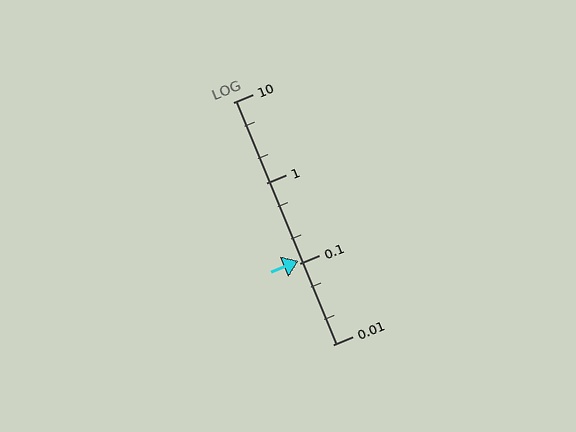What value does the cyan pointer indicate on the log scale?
The pointer indicates approximately 0.11.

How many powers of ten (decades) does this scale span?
The scale spans 3 decades, from 0.01 to 10.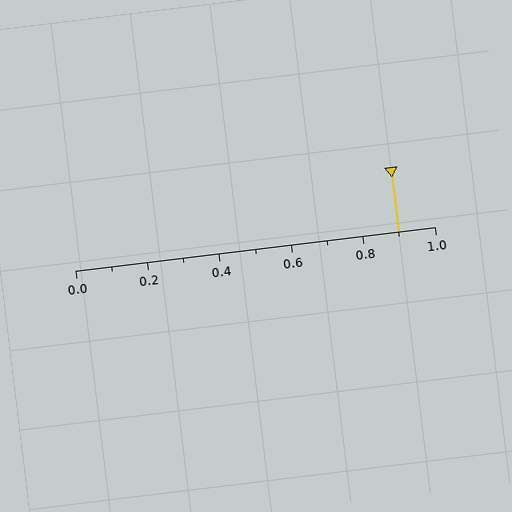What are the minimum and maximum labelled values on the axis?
The axis runs from 0.0 to 1.0.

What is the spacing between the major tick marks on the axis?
The major ticks are spaced 0.2 apart.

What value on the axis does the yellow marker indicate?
The marker indicates approximately 0.9.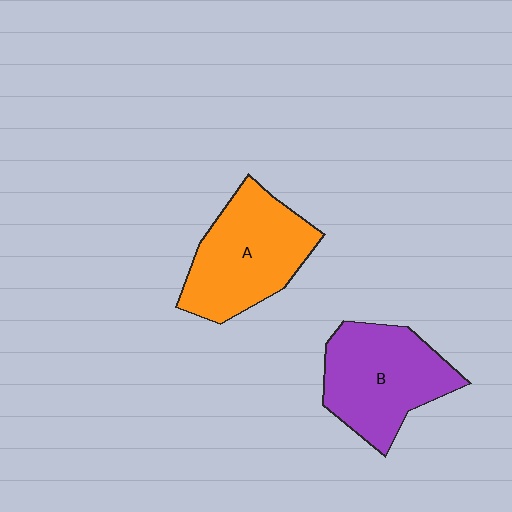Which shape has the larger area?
Shape A (orange).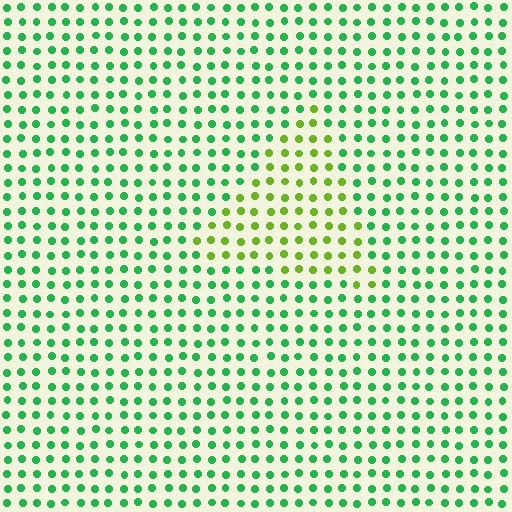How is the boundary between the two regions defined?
The boundary is defined purely by a slight shift in hue (about 47 degrees). Spacing, size, and orientation are identical on both sides.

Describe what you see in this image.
The image is filled with small green elements in a uniform arrangement. A triangle-shaped region is visible where the elements are tinted to a slightly different hue, forming a subtle color boundary.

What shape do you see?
I see a triangle.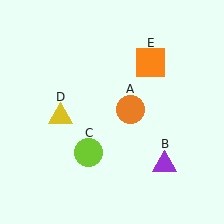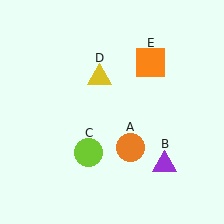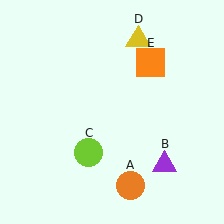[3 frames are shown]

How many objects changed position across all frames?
2 objects changed position: orange circle (object A), yellow triangle (object D).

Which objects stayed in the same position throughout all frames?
Purple triangle (object B) and lime circle (object C) and orange square (object E) remained stationary.